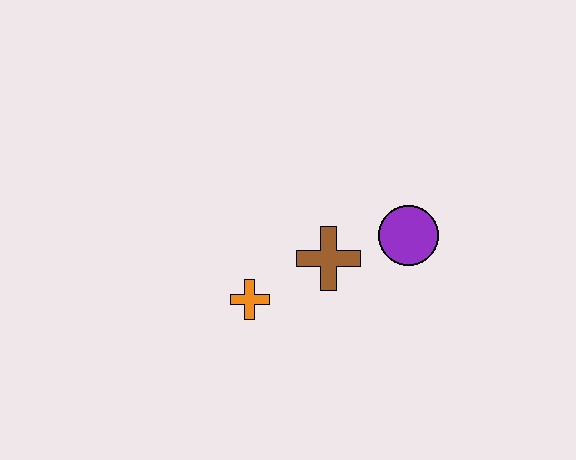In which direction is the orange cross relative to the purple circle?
The orange cross is to the left of the purple circle.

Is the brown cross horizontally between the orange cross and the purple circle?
Yes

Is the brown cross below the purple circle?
Yes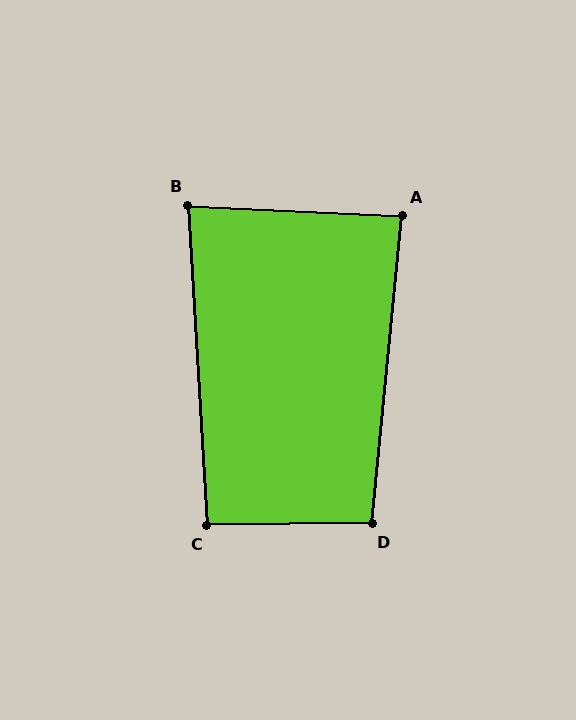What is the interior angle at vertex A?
Approximately 87 degrees (approximately right).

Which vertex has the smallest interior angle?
B, at approximately 84 degrees.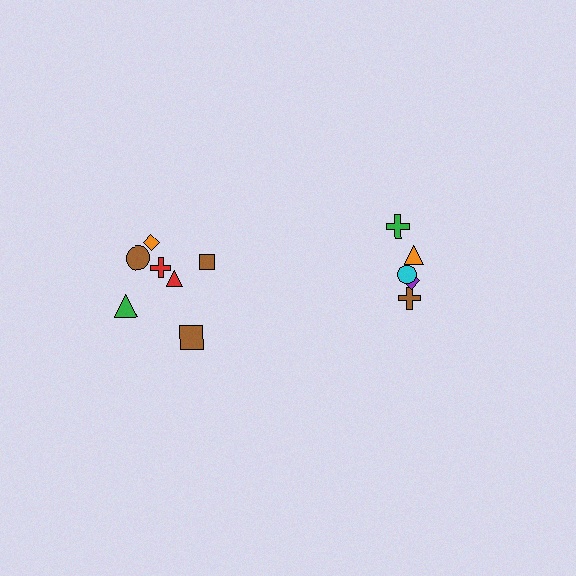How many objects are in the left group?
There are 7 objects.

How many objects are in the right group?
There are 5 objects.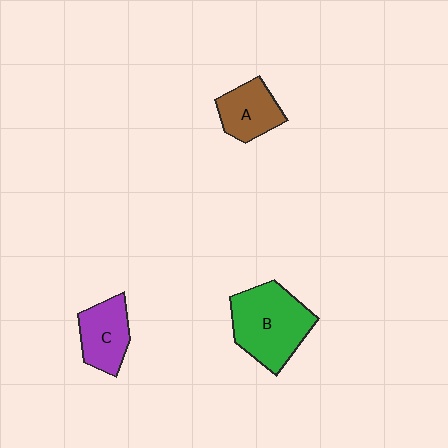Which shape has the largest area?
Shape B (green).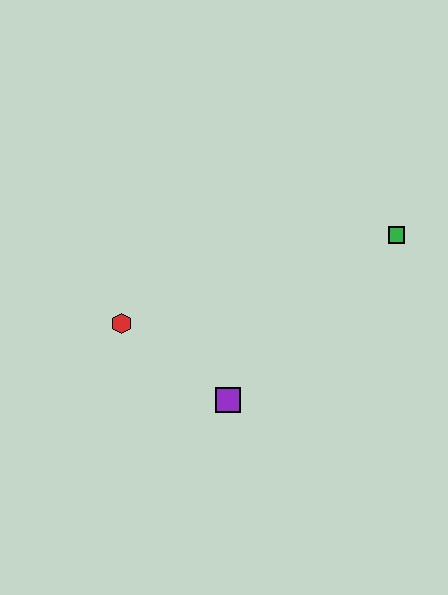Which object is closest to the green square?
The purple square is closest to the green square.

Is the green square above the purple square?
Yes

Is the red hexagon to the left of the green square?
Yes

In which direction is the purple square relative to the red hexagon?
The purple square is to the right of the red hexagon.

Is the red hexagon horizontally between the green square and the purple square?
No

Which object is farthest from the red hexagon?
The green square is farthest from the red hexagon.